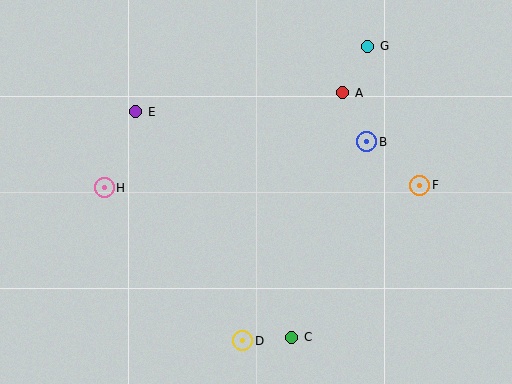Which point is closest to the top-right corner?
Point G is closest to the top-right corner.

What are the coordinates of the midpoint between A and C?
The midpoint between A and C is at (317, 215).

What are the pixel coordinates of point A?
Point A is at (343, 93).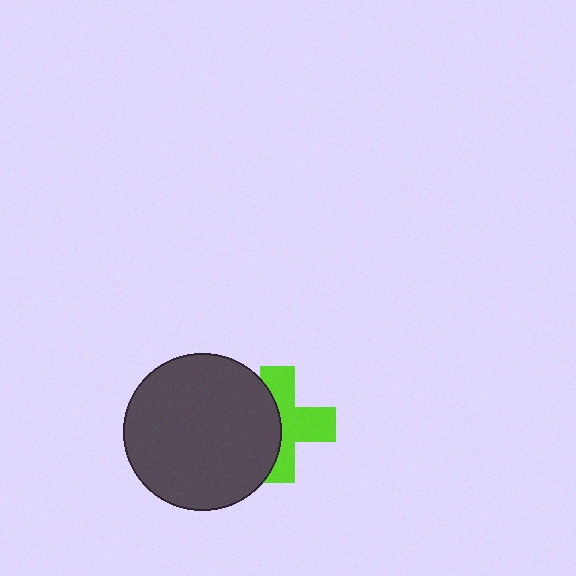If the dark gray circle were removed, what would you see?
You would see the complete lime cross.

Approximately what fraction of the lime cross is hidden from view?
Roughly 44% of the lime cross is hidden behind the dark gray circle.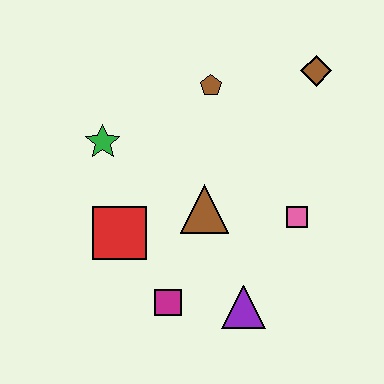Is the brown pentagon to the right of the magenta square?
Yes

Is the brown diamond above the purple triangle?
Yes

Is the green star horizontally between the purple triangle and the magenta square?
No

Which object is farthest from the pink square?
The green star is farthest from the pink square.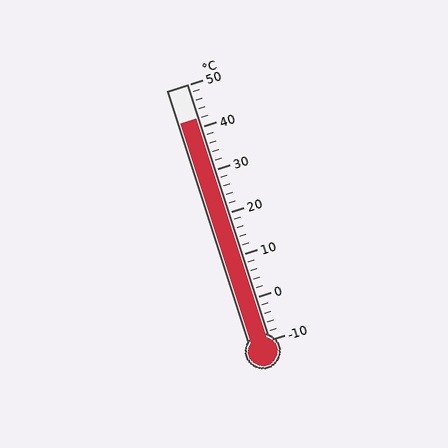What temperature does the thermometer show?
The thermometer shows approximately 42°C.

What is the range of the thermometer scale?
The thermometer scale ranges from -10°C to 50°C.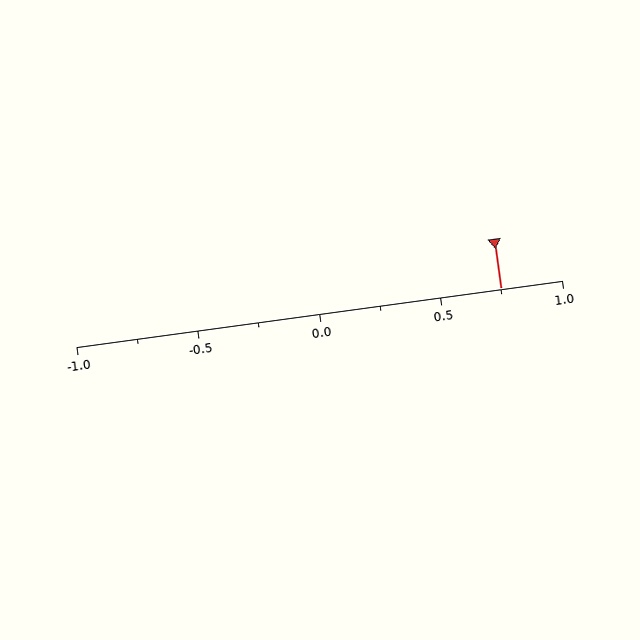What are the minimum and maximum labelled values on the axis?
The axis runs from -1.0 to 1.0.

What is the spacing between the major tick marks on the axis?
The major ticks are spaced 0.5 apart.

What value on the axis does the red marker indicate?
The marker indicates approximately 0.75.